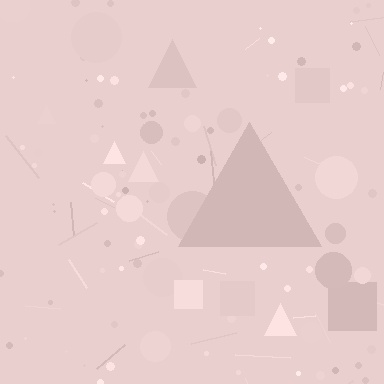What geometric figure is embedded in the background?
A triangle is embedded in the background.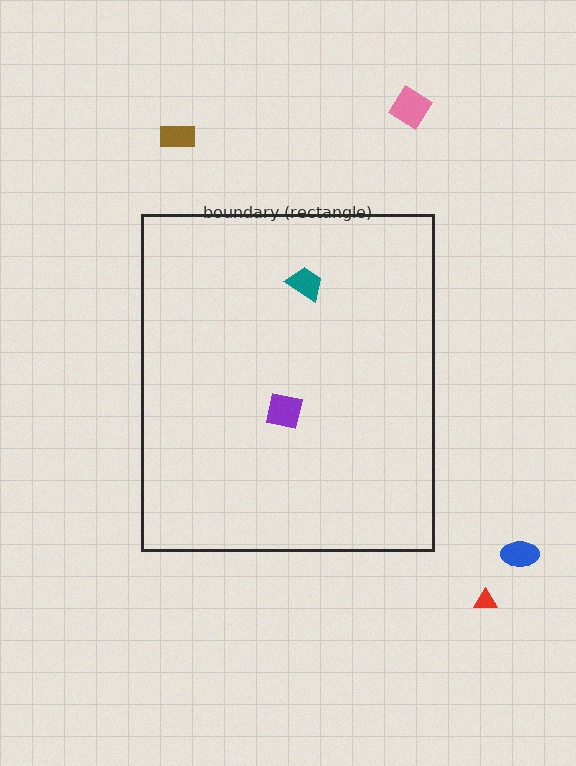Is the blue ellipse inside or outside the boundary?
Outside.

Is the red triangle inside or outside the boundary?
Outside.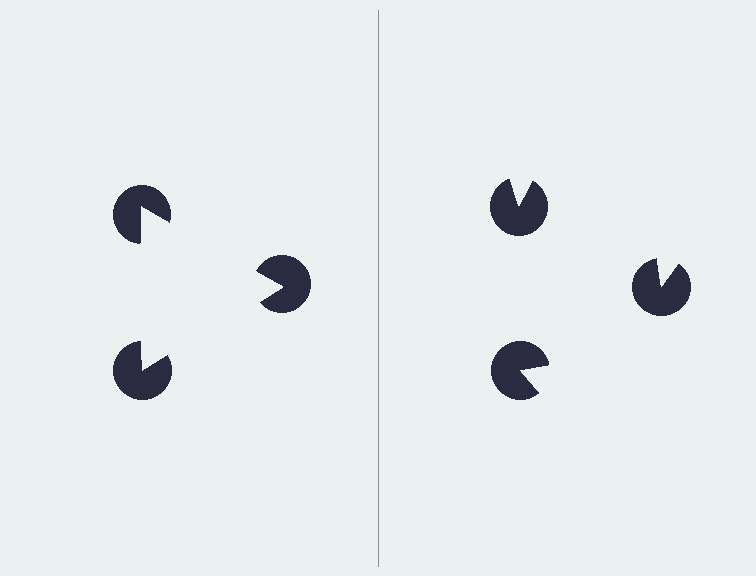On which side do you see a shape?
An illusory triangle appears on the left side. On the right side the wedge cuts are rotated, so no coherent shape forms.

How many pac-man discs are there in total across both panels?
6 — 3 on each side.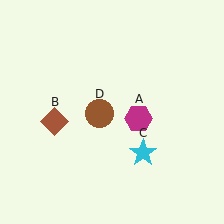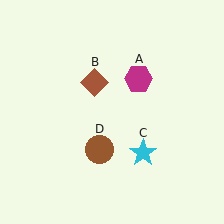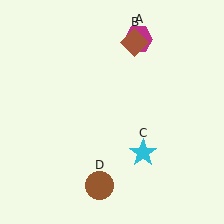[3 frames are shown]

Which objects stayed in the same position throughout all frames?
Cyan star (object C) remained stationary.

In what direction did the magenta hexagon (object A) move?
The magenta hexagon (object A) moved up.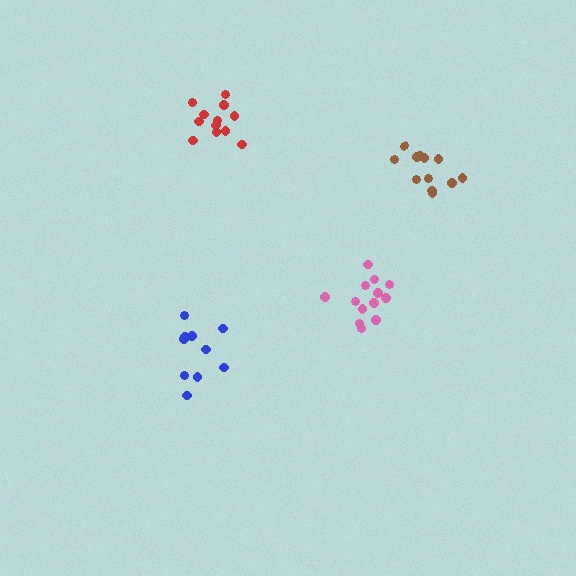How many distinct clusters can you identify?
There are 4 distinct clusters.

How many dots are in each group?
Group 1: 12 dots, Group 2: 10 dots, Group 3: 13 dots, Group 4: 12 dots (47 total).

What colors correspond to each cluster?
The clusters are colored: red, blue, pink, brown.